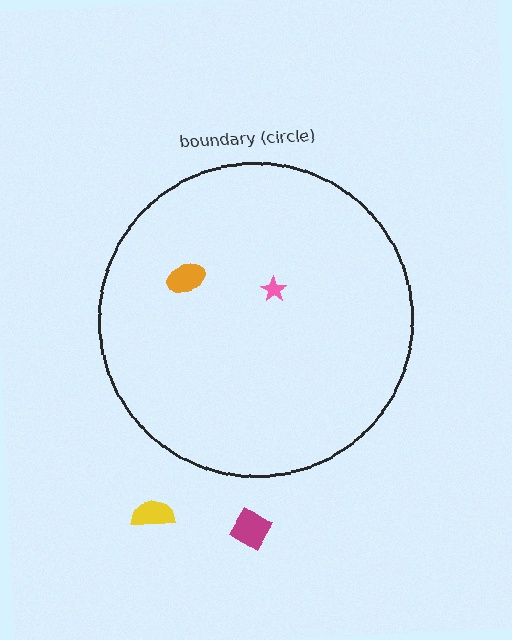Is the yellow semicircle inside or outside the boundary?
Outside.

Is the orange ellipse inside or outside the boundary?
Inside.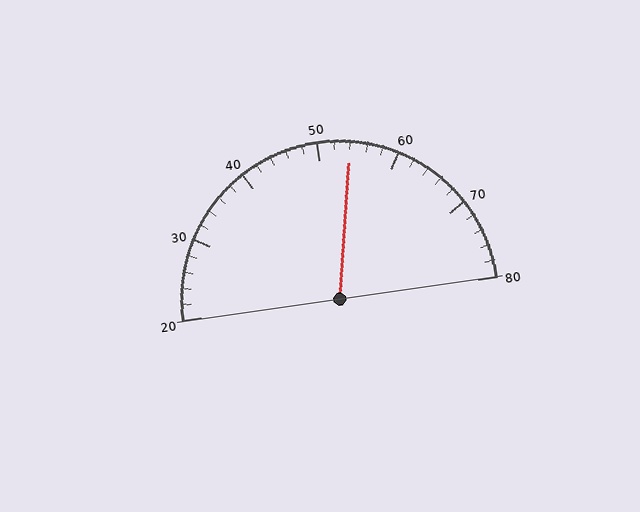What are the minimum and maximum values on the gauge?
The gauge ranges from 20 to 80.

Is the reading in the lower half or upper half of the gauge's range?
The reading is in the upper half of the range (20 to 80).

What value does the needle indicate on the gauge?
The needle indicates approximately 54.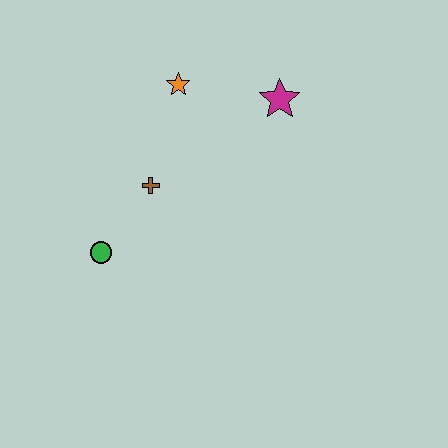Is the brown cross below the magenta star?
Yes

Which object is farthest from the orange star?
The green circle is farthest from the orange star.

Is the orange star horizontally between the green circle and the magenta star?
Yes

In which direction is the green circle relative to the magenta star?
The green circle is to the left of the magenta star.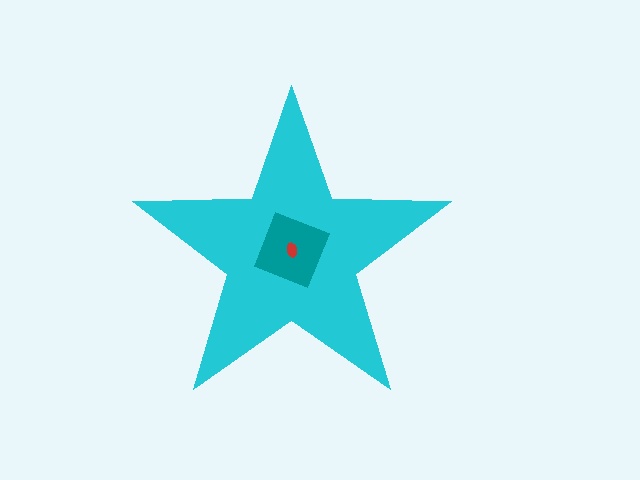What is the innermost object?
The red ellipse.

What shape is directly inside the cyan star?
The teal square.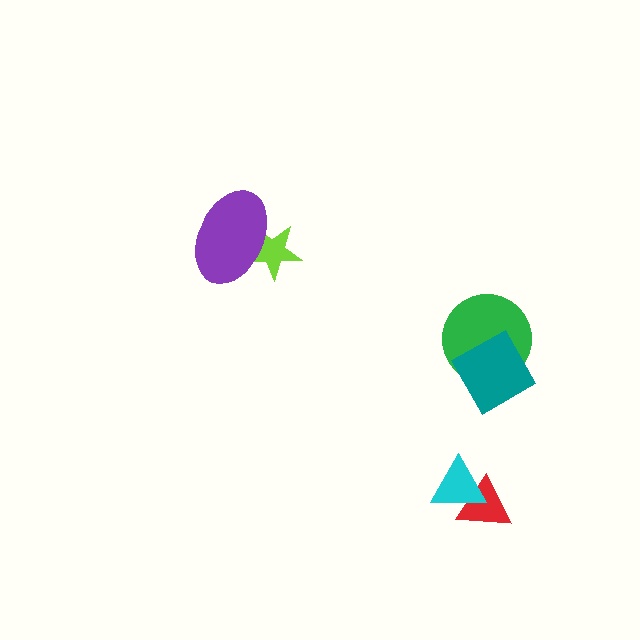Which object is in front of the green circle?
The teal diamond is in front of the green circle.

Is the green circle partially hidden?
Yes, it is partially covered by another shape.